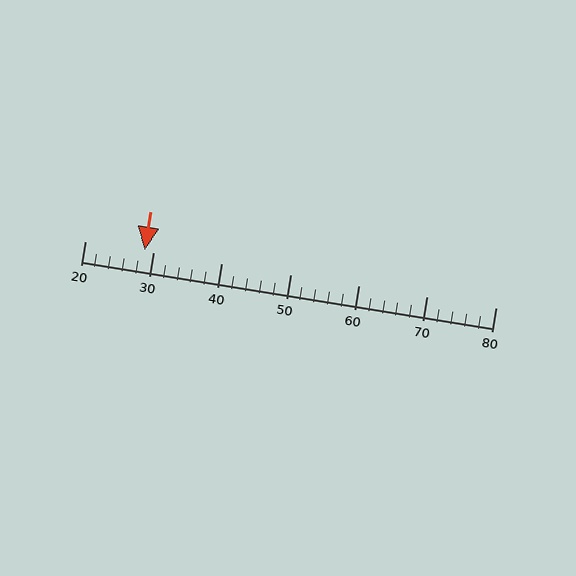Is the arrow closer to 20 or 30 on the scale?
The arrow is closer to 30.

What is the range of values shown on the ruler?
The ruler shows values from 20 to 80.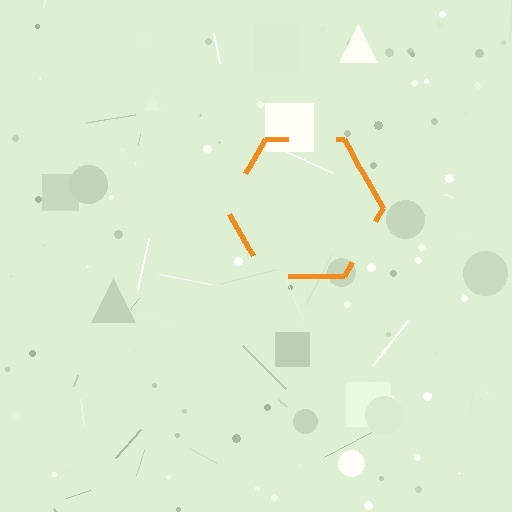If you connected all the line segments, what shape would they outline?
They would outline a hexagon.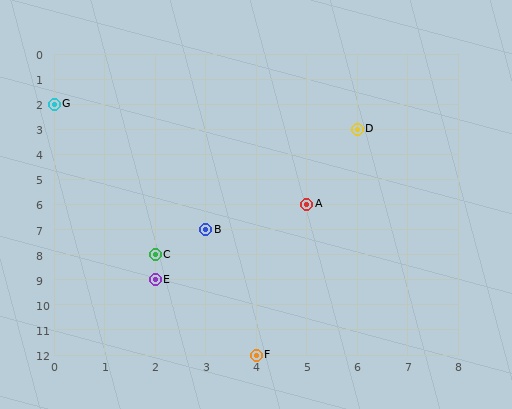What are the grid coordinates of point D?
Point D is at grid coordinates (6, 3).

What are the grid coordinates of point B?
Point B is at grid coordinates (3, 7).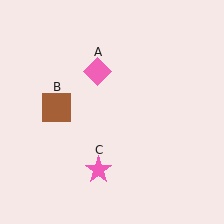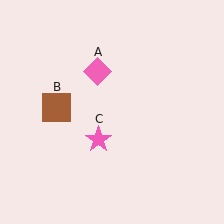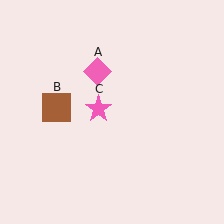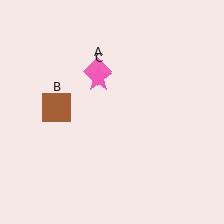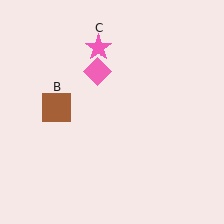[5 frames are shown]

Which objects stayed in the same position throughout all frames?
Pink diamond (object A) and brown square (object B) remained stationary.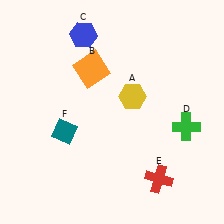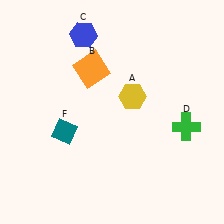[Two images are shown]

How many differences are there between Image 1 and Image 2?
There is 1 difference between the two images.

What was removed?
The red cross (E) was removed in Image 2.